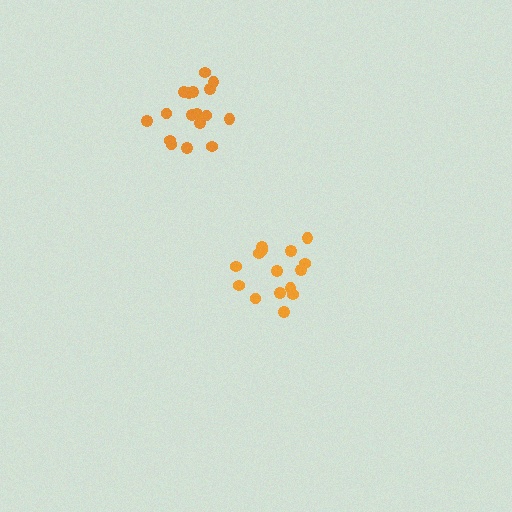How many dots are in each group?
Group 1: 15 dots, Group 2: 17 dots (32 total).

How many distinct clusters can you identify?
There are 2 distinct clusters.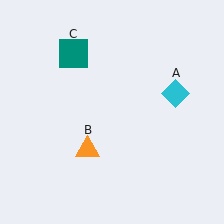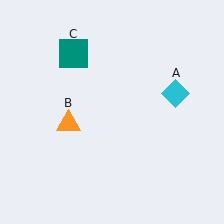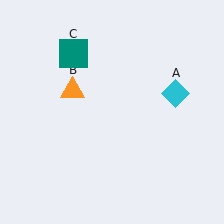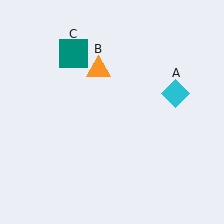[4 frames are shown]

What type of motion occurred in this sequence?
The orange triangle (object B) rotated clockwise around the center of the scene.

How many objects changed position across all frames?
1 object changed position: orange triangle (object B).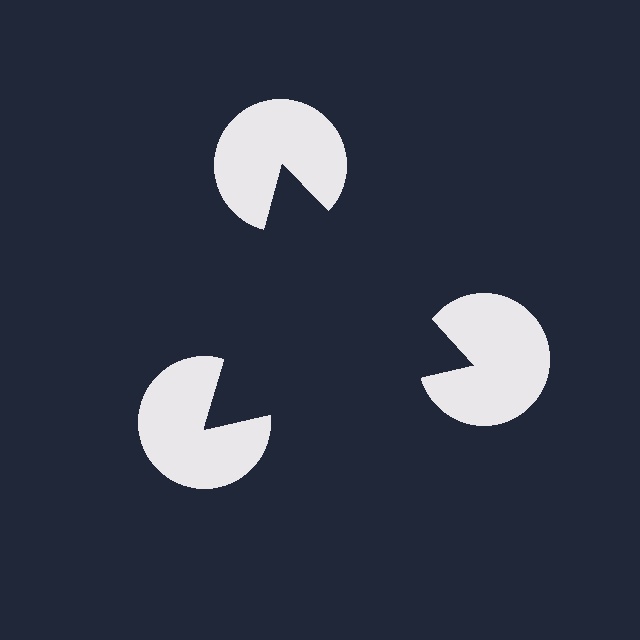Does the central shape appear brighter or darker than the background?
It typically appears slightly darker than the background, even though no actual brightness change is drawn.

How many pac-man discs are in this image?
There are 3 — one at each vertex of the illusory triangle.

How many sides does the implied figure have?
3 sides.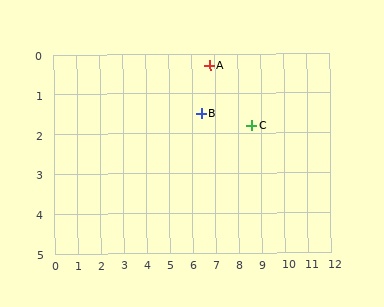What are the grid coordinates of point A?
Point A is at approximately (6.8, 0.3).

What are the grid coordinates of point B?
Point B is at approximately (6.4, 1.5).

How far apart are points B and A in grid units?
Points B and A are about 1.3 grid units apart.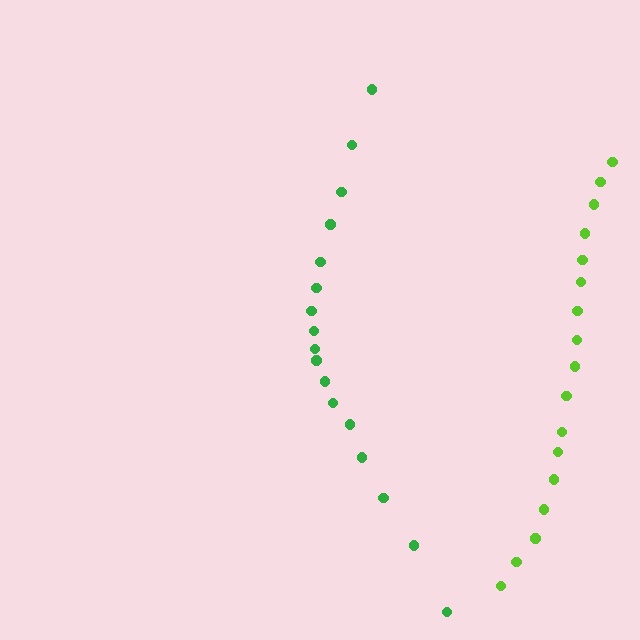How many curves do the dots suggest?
There are 2 distinct paths.